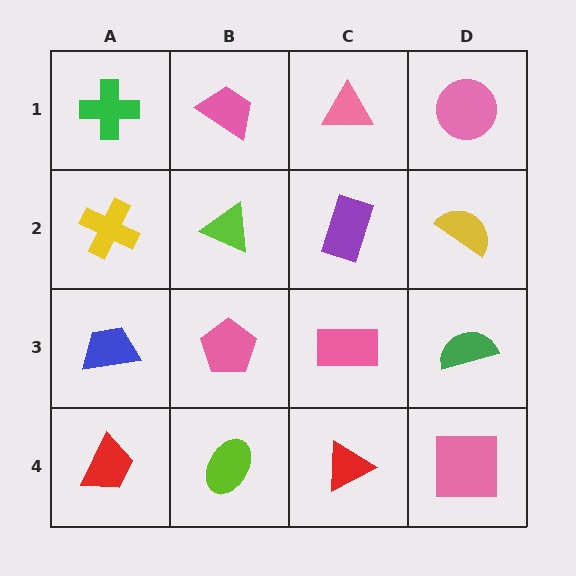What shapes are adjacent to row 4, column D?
A green semicircle (row 3, column D), a red triangle (row 4, column C).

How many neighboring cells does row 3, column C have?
4.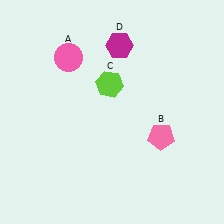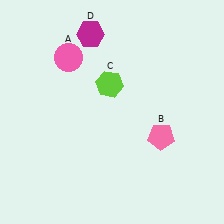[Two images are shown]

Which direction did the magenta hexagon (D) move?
The magenta hexagon (D) moved left.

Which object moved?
The magenta hexagon (D) moved left.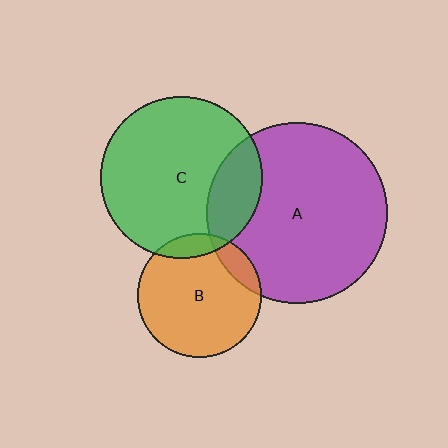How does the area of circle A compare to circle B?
Approximately 2.1 times.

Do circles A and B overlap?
Yes.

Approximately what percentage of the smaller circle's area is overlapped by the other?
Approximately 10%.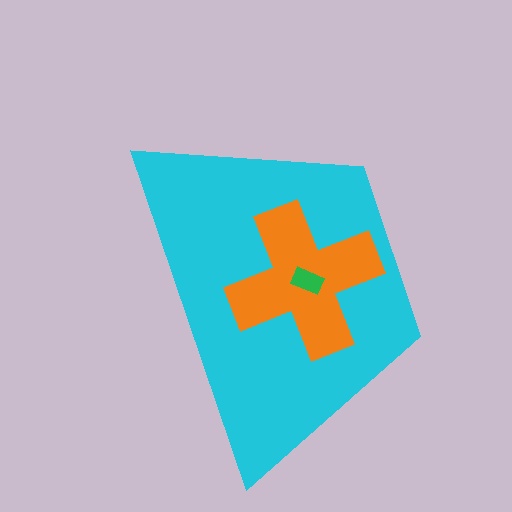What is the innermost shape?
The green rectangle.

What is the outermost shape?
The cyan trapezoid.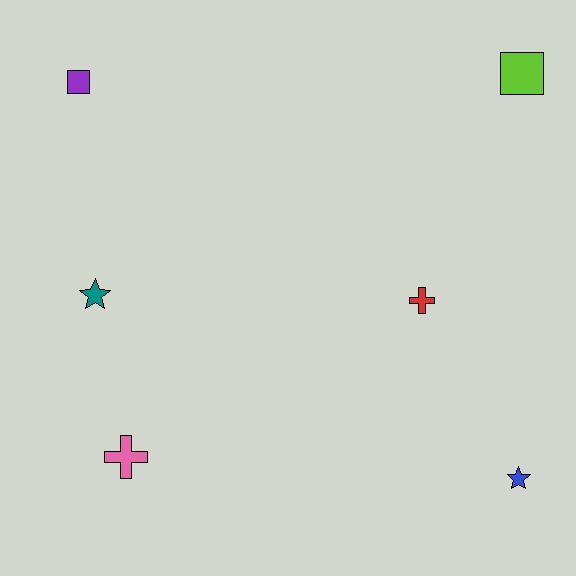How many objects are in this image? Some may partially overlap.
There are 6 objects.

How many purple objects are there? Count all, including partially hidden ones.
There is 1 purple object.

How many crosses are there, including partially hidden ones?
There are 2 crosses.